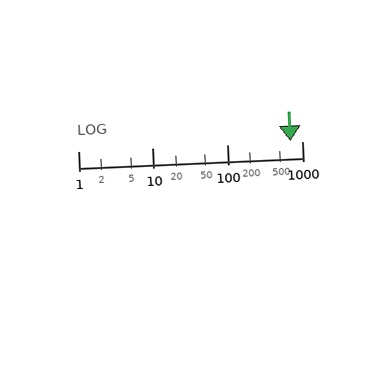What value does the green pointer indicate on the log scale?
The pointer indicates approximately 700.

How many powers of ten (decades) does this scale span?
The scale spans 3 decades, from 1 to 1000.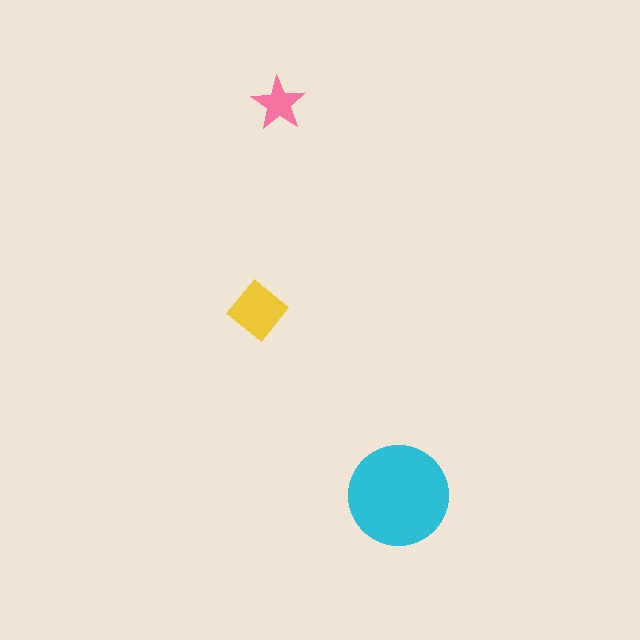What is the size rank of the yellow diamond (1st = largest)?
2nd.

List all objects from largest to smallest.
The cyan circle, the yellow diamond, the pink star.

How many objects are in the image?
There are 3 objects in the image.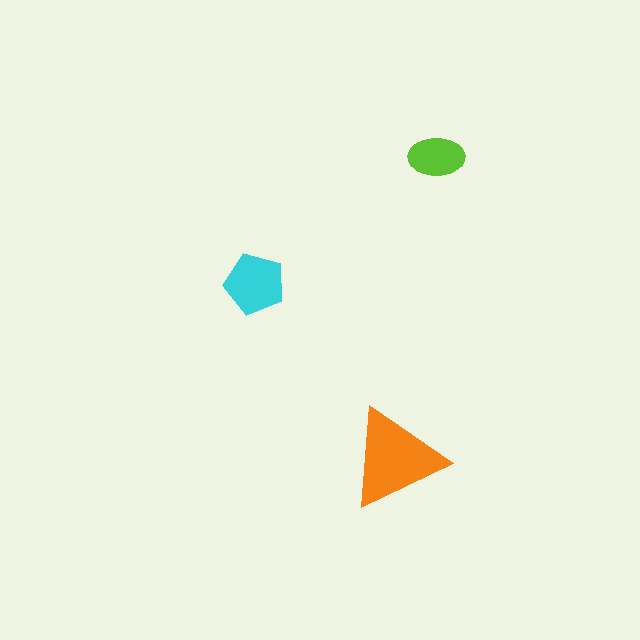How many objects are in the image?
There are 3 objects in the image.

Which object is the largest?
The orange triangle.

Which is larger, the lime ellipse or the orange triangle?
The orange triangle.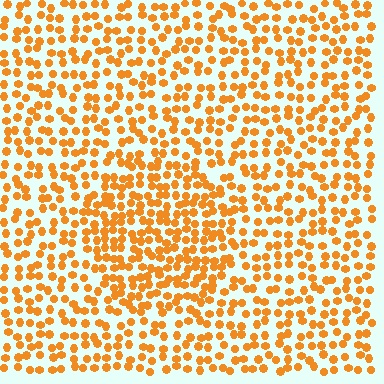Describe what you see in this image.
The image contains small orange elements arranged at two different densities. A circle-shaped region is visible where the elements are more densely packed than the surrounding area.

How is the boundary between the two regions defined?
The boundary is defined by a change in element density (approximately 1.6x ratio). All elements are the same color, size, and shape.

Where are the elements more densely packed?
The elements are more densely packed inside the circle boundary.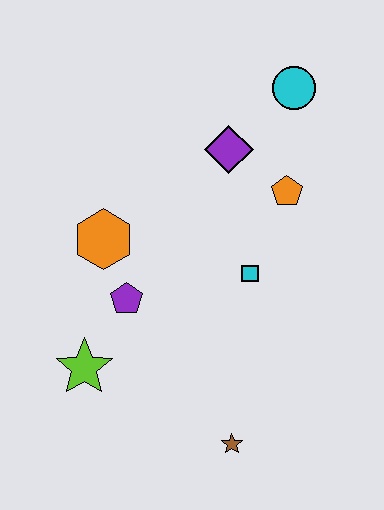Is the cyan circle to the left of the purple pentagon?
No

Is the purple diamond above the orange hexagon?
Yes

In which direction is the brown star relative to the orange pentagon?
The brown star is below the orange pentagon.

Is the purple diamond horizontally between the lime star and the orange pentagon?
Yes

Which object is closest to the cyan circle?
The purple diamond is closest to the cyan circle.